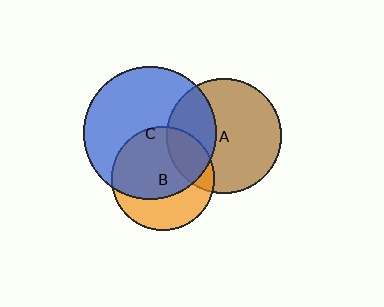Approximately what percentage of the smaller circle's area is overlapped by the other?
Approximately 35%.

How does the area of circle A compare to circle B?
Approximately 1.2 times.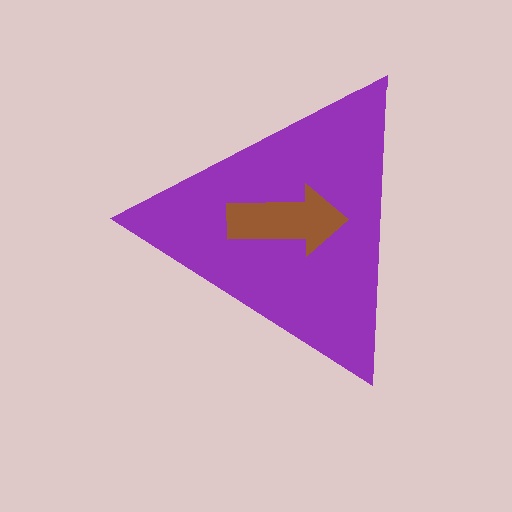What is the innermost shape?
The brown arrow.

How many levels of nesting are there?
2.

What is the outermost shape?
The purple triangle.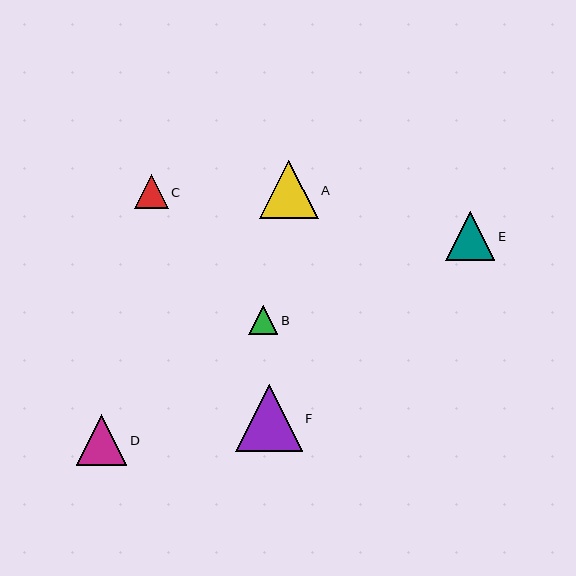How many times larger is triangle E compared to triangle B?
Triangle E is approximately 1.7 times the size of triangle B.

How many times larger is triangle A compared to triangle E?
Triangle A is approximately 1.2 times the size of triangle E.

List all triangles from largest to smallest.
From largest to smallest: F, A, D, E, C, B.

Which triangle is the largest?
Triangle F is the largest with a size of approximately 67 pixels.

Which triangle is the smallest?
Triangle B is the smallest with a size of approximately 29 pixels.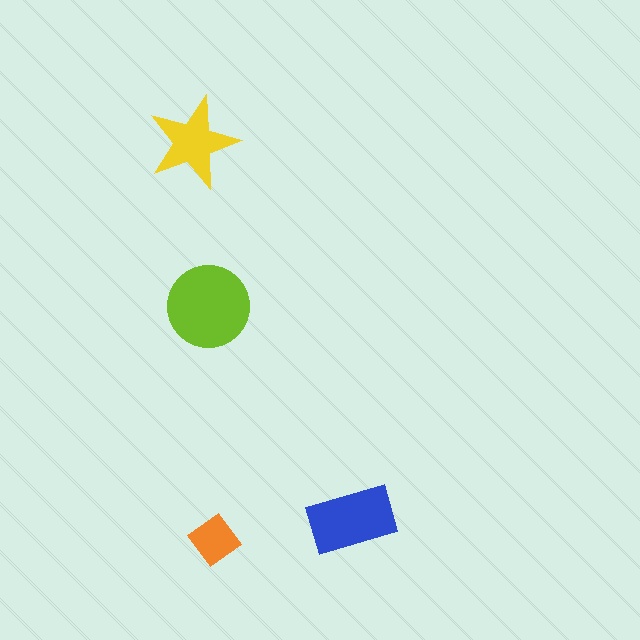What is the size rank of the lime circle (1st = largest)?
1st.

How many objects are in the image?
There are 4 objects in the image.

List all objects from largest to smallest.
The lime circle, the blue rectangle, the yellow star, the orange diamond.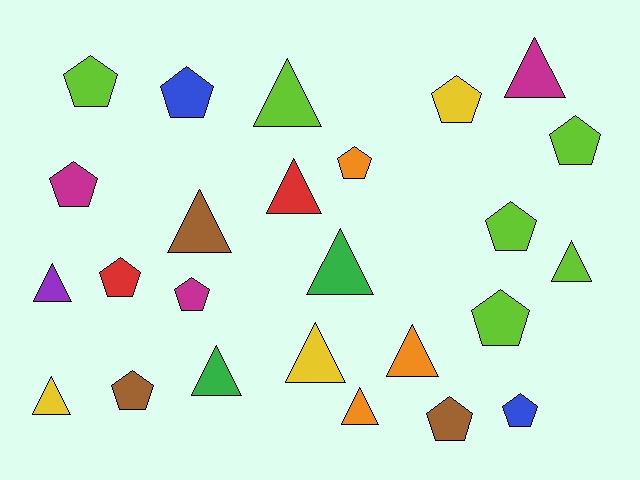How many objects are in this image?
There are 25 objects.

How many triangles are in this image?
There are 12 triangles.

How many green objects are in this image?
There are 2 green objects.